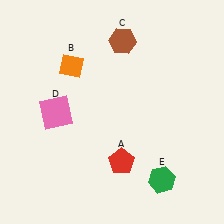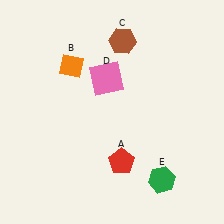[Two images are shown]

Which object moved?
The pink square (D) moved right.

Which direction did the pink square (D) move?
The pink square (D) moved right.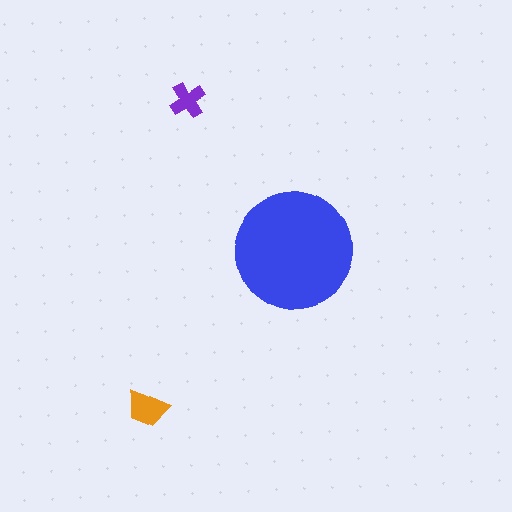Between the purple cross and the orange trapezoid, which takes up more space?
The orange trapezoid.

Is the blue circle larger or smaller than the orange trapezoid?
Larger.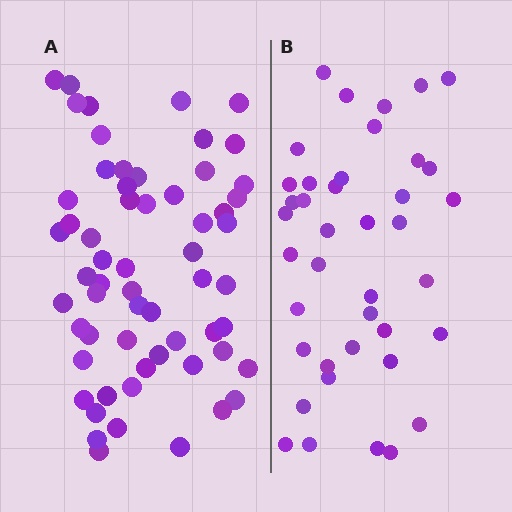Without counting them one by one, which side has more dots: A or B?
Region A (the left region) has more dots.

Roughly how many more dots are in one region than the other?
Region A has approximately 20 more dots than region B.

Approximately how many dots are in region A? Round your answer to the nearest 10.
About 60 dots.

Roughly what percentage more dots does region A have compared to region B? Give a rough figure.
About 50% more.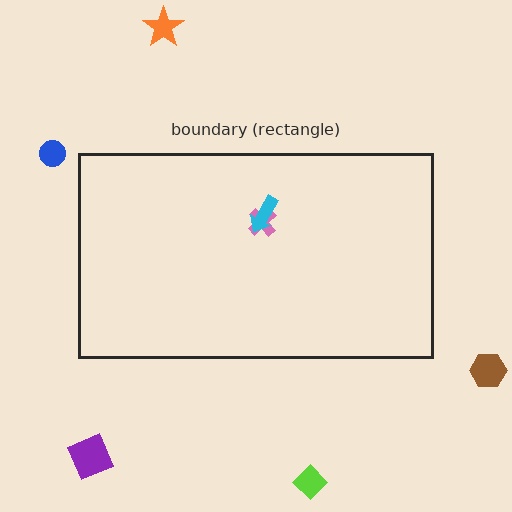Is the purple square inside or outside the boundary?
Outside.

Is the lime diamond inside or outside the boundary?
Outside.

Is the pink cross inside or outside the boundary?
Inside.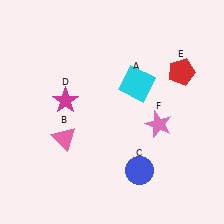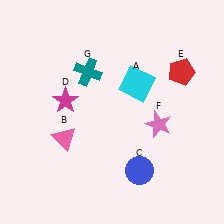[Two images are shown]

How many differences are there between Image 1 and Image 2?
There is 1 difference between the two images.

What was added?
A teal cross (G) was added in Image 2.